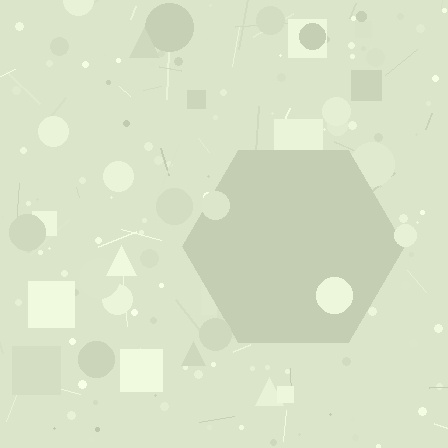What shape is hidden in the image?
A hexagon is hidden in the image.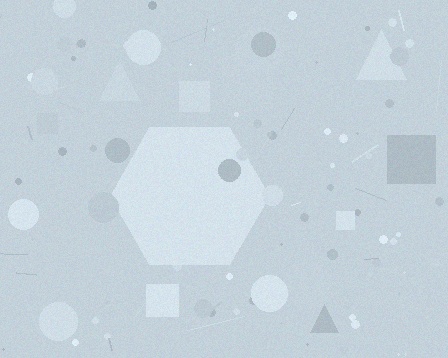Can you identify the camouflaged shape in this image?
The camouflaged shape is a hexagon.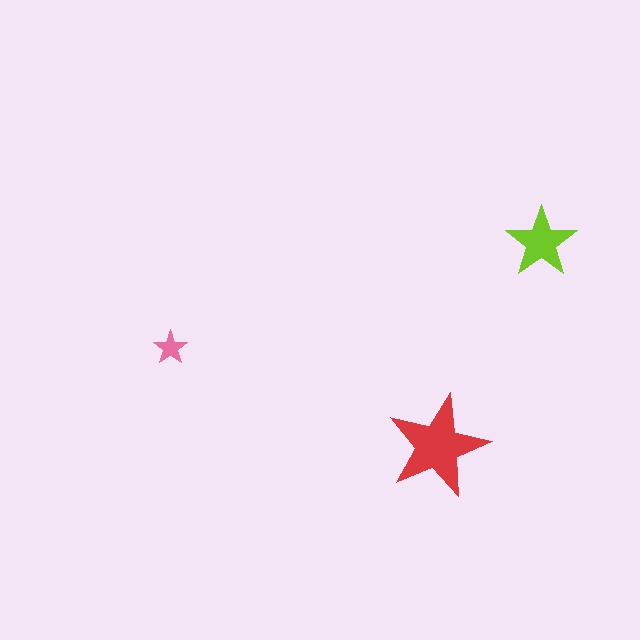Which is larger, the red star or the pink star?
The red one.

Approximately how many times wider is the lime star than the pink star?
About 2 times wider.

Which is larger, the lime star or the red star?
The red one.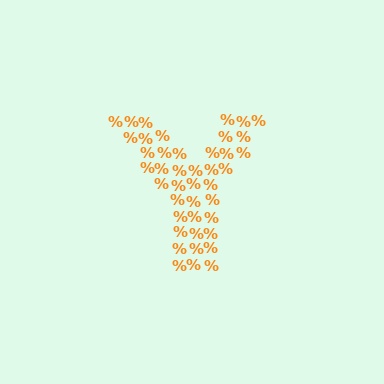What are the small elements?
The small elements are percent signs.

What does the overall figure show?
The overall figure shows the letter Y.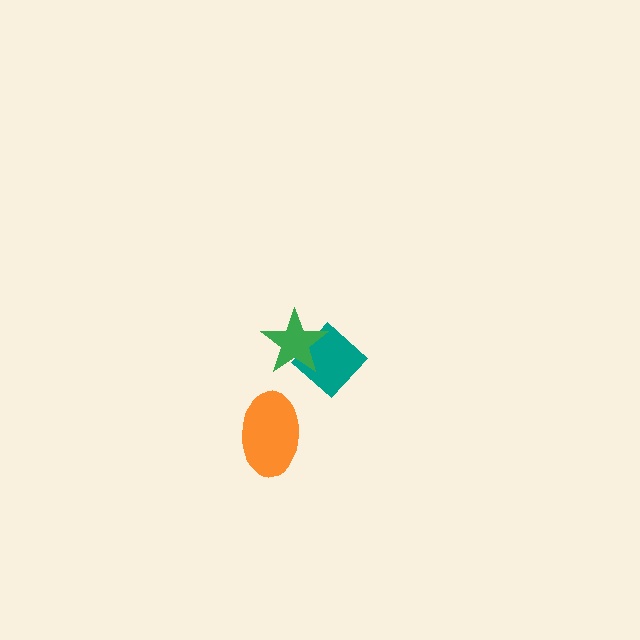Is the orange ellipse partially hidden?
No, no other shape covers it.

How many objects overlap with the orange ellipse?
0 objects overlap with the orange ellipse.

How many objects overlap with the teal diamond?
1 object overlaps with the teal diamond.